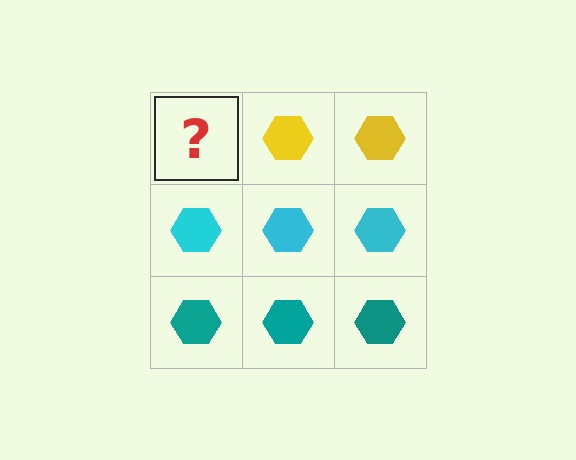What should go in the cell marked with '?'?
The missing cell should contain a yellow hexagon.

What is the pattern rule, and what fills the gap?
The rule is that each row has a consistent color. The gap should be filled with a yellow hexagon.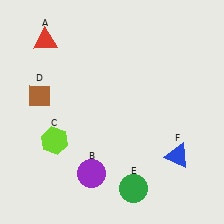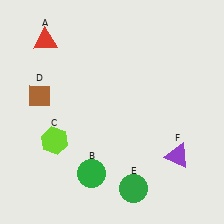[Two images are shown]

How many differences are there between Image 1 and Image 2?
There are 2 differences between the two images.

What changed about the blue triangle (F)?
In Image 1, F is blue. In Image 2, it changed to purple.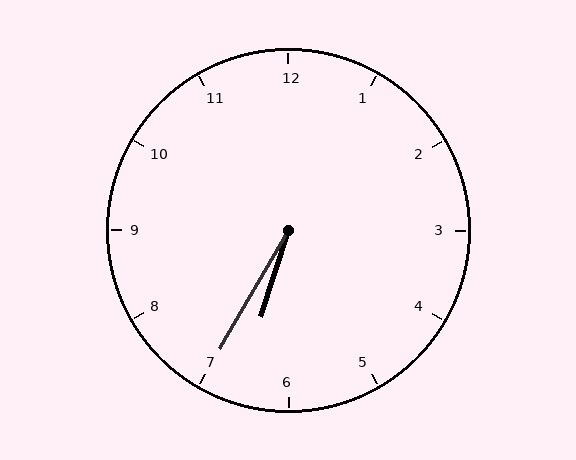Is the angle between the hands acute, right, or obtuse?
It is acute.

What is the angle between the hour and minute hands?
Approximately 12 degrees.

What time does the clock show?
6:35.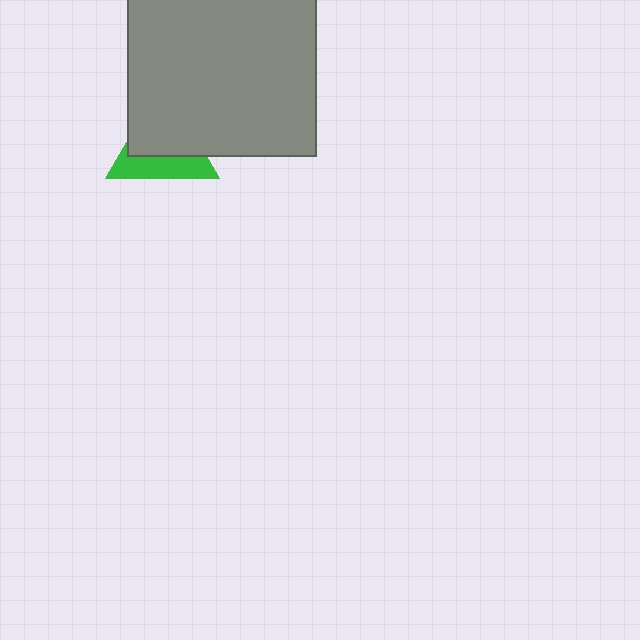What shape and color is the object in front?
The object in front is a gray square.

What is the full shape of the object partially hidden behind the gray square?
The partially hidden object is a green triangle.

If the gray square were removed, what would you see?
You would see the complete green triangle.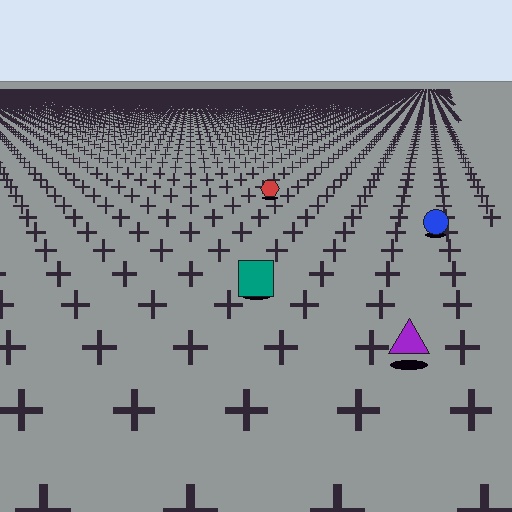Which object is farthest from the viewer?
The red hexagon is farthest from the viewer. It appears smaller and the ground texture around it is denser.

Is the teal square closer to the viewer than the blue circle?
Yes. The teal square is closer — you can tell from the texture gradient: the ground texture is coarser near it.